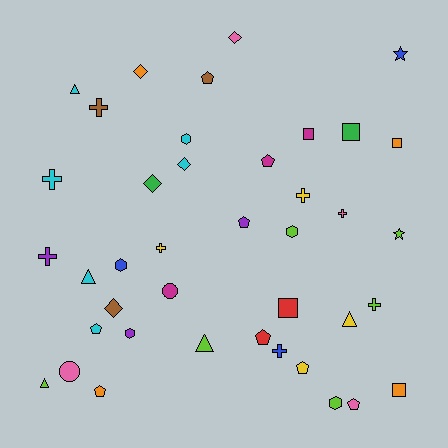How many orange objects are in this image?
There are 4 orange objects.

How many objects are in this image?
There are 40 objects.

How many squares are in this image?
There are 5 squares.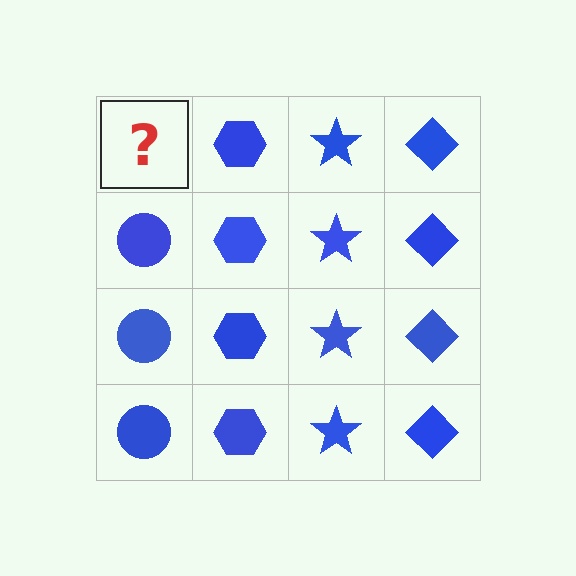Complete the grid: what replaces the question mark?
The question mark should be replaced with a blue circle.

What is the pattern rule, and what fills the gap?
The rule is that each column has a consistent shape. The gap should be filled with a blue circle.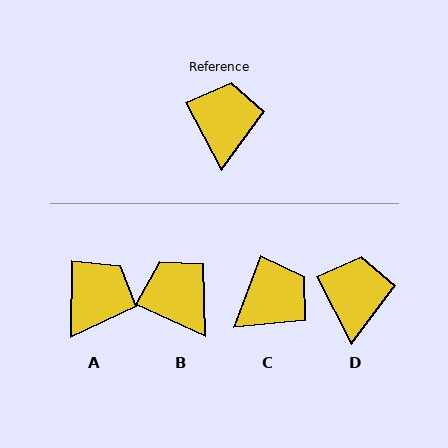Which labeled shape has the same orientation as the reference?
D.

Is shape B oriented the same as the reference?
No, it is off by about 38 degrees.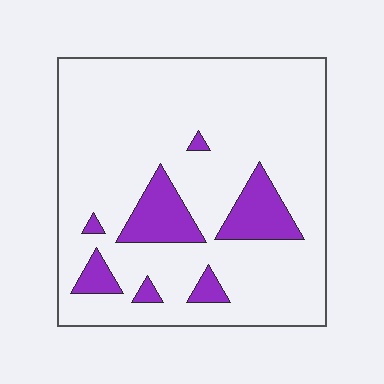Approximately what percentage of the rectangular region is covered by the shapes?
Approximately 15%.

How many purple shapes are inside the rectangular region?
7.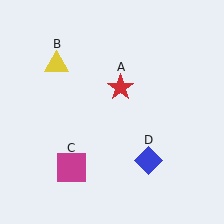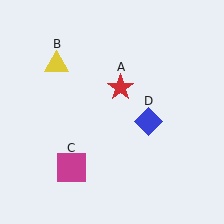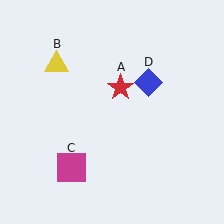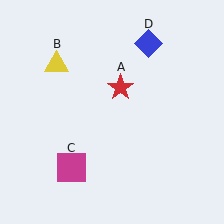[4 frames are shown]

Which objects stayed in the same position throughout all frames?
Red star (object A) and yellow triangle (object B) and magenta square (object C) remained stationary.